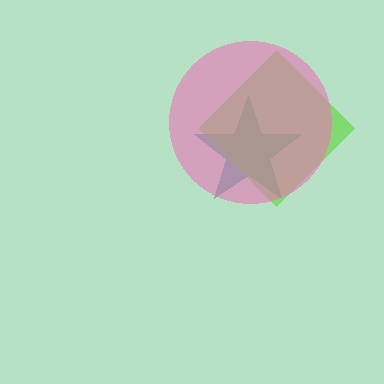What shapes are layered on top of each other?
The layered shapes are: a teal star, a lime diamond, a pink circle.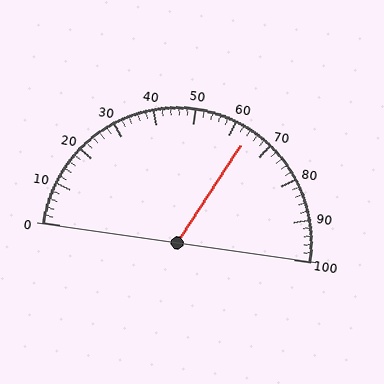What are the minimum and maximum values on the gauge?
The gauge ranges from 0 to 100.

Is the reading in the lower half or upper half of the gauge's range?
The reading is in the upper half of the range (0 to 100).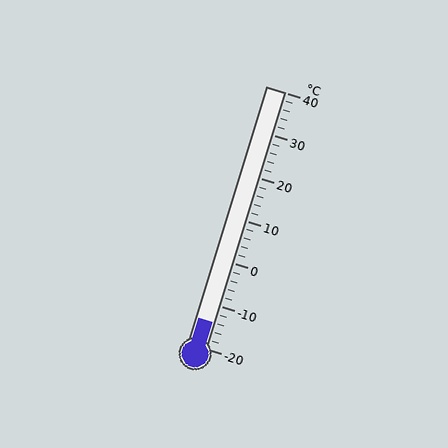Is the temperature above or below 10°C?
The temperature is below 10°C.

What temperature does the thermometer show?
The thermometer shows approximately -14°C.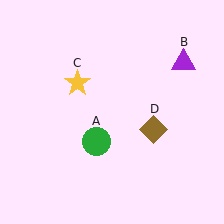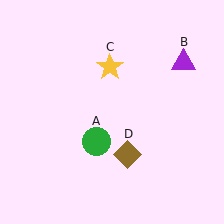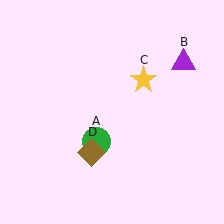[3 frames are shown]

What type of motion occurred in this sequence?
The yellow star (object C), brown diamond (object D) rotated clockwise around the center of the scene.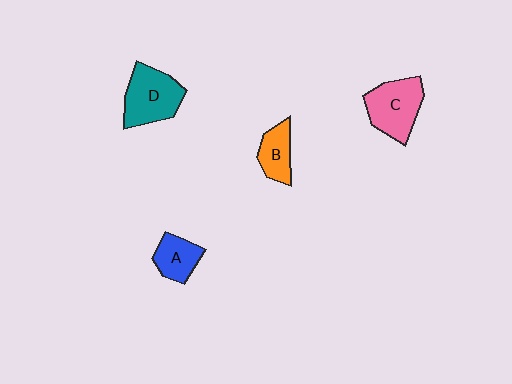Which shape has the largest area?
Shape D (teal).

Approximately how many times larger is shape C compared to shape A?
Approximately 1.6 times.